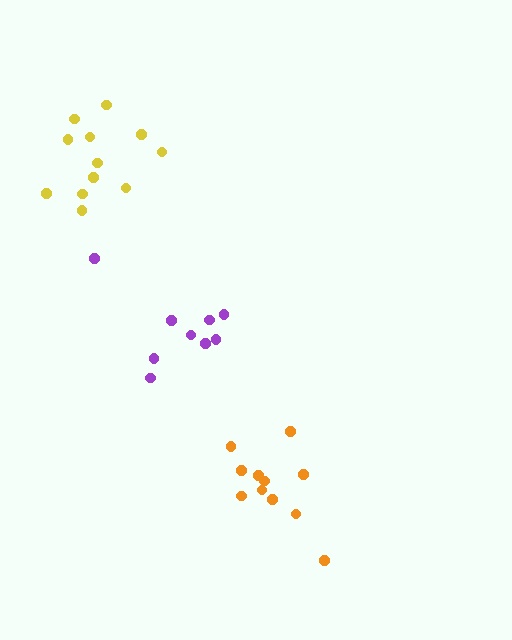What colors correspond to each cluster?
The clusters are colored: purple, yellow, orange.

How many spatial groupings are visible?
There are 3 spatial groupings.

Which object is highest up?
The yellow cluster is topmost.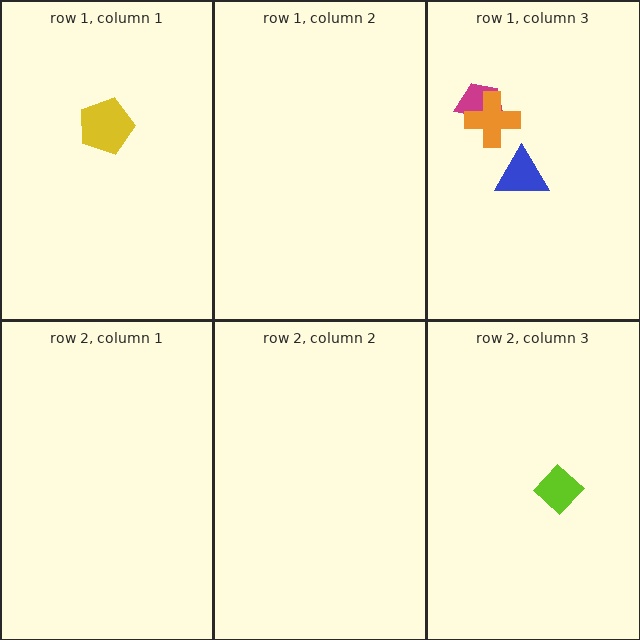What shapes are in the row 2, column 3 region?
The lime diamond.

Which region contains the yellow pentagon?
The row 1, column 1 region.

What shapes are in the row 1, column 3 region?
The blue triangle, the magenta trapezoid, the orange cross.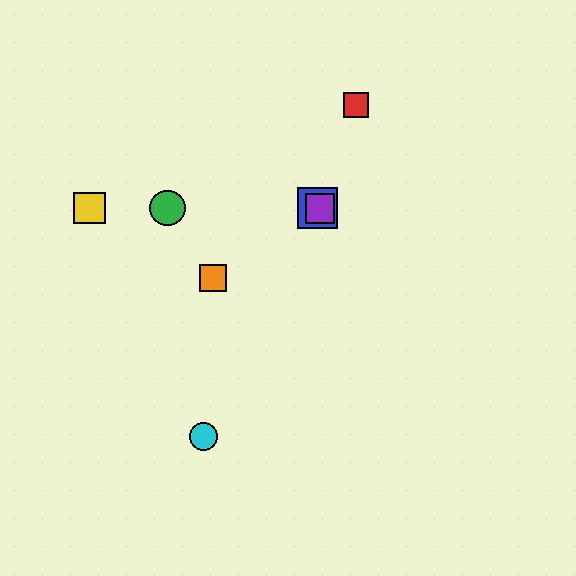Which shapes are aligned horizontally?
The blue square, the green circle, the yellow square, the purple square are aligned horizontally.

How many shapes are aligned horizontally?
4 shapes (the blue square, the green circle, the yellow square, the purple square) are aligned horizontally.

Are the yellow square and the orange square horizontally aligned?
No, the yellow square is at y≈208 and the orange square is at y≈278.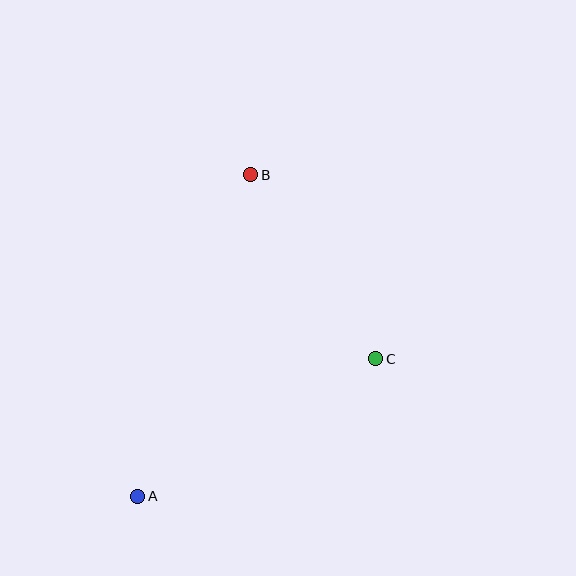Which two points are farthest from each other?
Points A and B are farthest from each other.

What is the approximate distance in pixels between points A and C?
The distance between A and C is approximately 275 pixels.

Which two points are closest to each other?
Points B and C are closest to each other.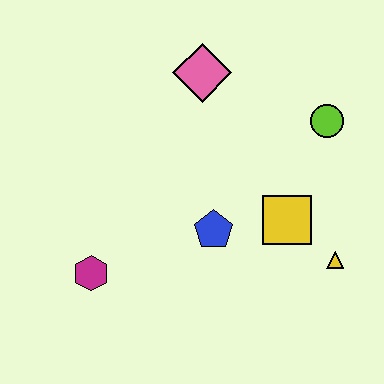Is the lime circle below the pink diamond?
Yes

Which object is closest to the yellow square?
The yellow triangle is closest to the yellow square.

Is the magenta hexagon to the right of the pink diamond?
No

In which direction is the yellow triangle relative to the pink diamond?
The yellow triangle is below the pink diamond.